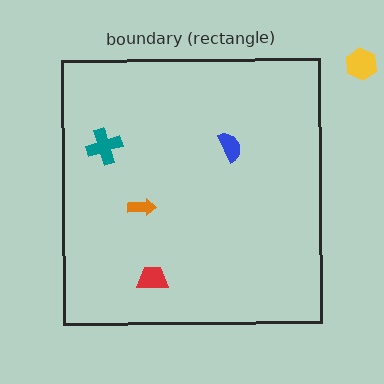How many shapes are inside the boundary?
4 inside, 1 outside.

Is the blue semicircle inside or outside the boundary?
Inside.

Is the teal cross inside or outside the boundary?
Inside.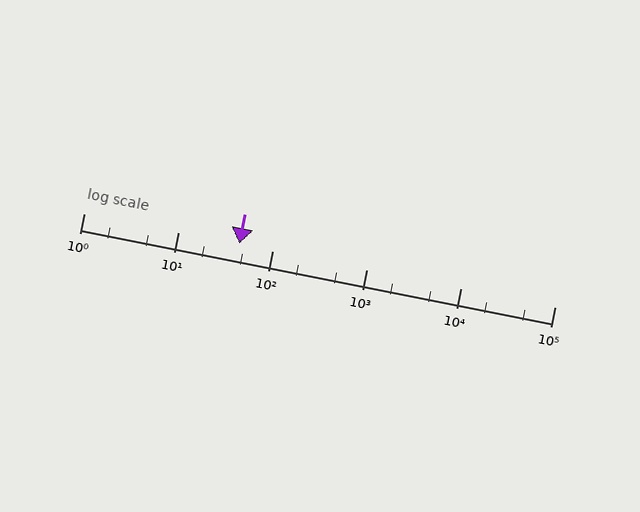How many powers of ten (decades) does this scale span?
The scale spans 5 decades, from 1 to 100000.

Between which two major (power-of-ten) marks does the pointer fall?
The pointer is between 10 and 100.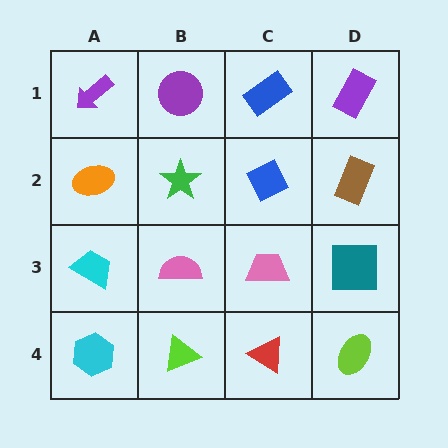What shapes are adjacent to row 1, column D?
A brown rectangle (row 2, column D), a blue rectangle (row 1, column C).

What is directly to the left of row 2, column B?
An orange ellipse.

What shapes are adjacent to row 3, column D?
A brown rectangle (row 2, column D), a lime ellipse (row 4, column D), a pink trapezoid (row 3, column C).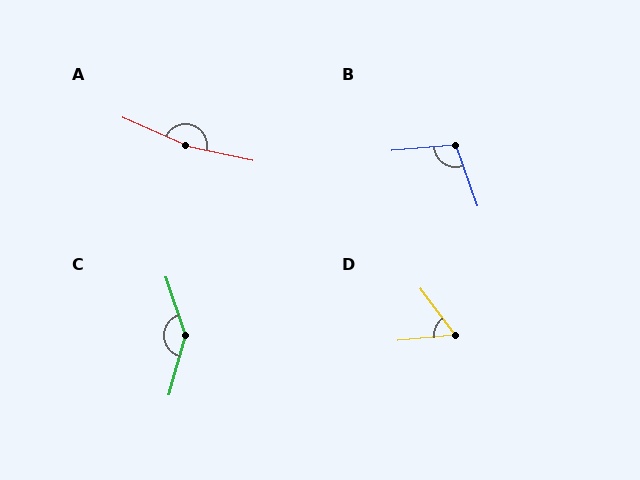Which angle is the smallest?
D, at approximately 59 degrees.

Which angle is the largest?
A, at approximately 168 degrees.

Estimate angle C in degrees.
Approximately 146 degrees.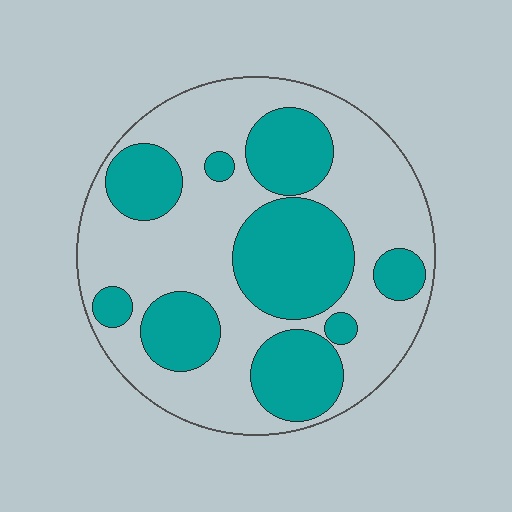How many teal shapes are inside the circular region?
9.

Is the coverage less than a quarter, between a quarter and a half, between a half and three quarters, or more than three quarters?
Between a quarter and a half.